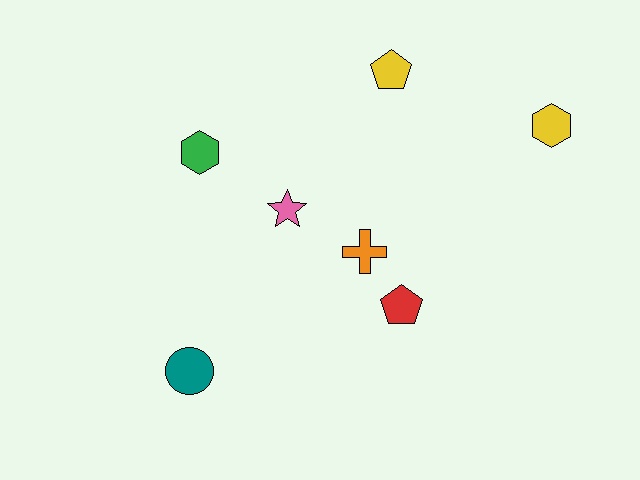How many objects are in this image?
There are 7 objects.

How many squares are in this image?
There are no squares.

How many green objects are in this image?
There is 1 green object.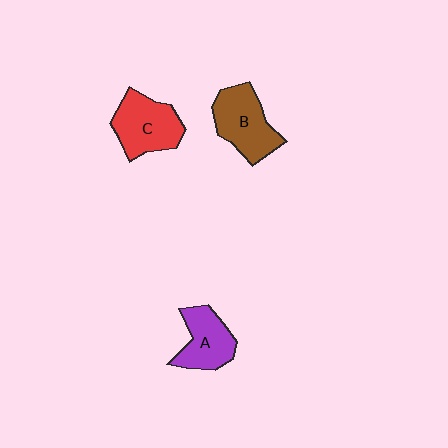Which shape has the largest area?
Shape B (brown).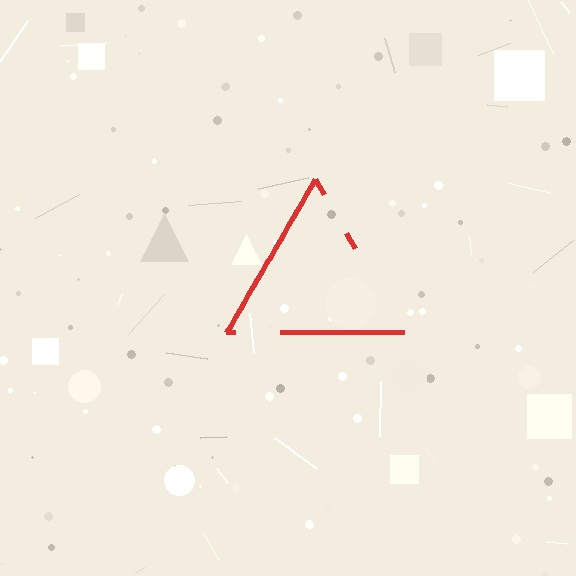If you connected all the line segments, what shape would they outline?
They would outline a triangle.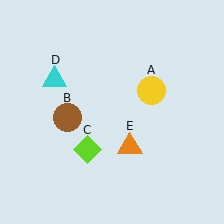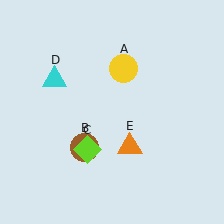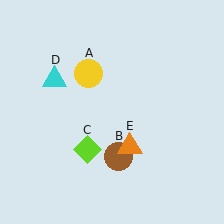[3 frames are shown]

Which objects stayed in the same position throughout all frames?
Lime diamond (object C) and cyan triangle (object D) and orange triangle (object E) remained stationary.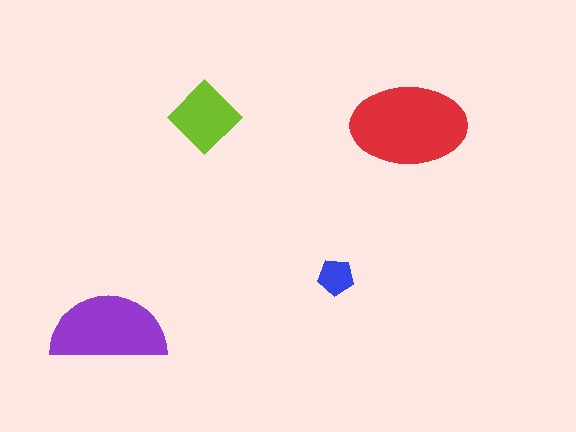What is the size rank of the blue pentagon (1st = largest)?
4th.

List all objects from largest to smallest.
The red ellipse, the purple semicircle, the lime diamond, the blue pentagon.